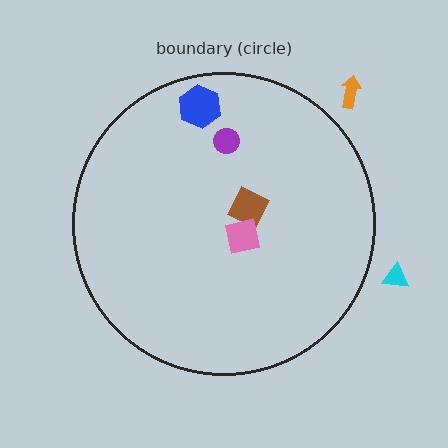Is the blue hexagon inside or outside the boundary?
Inside.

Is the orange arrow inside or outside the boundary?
Outside.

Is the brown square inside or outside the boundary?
Inside.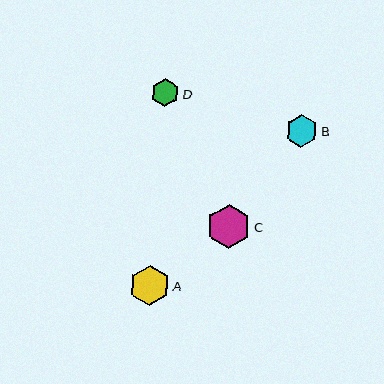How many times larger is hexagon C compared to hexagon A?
Hexagon C is approximately 1.1 times the size of hexagon A.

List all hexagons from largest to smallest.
From largest to smallest: C, A, B, D.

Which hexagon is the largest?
Hexagon C is the largest with a size of approximately 44 pixels.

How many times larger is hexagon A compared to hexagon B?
Hexagon A is approximately 1.2 times the size of hexagon B.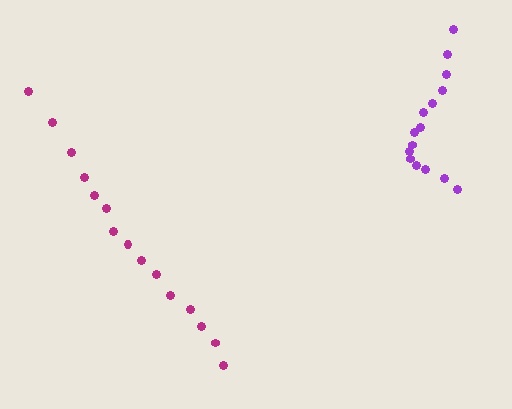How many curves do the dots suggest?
There are 2 distinct paths.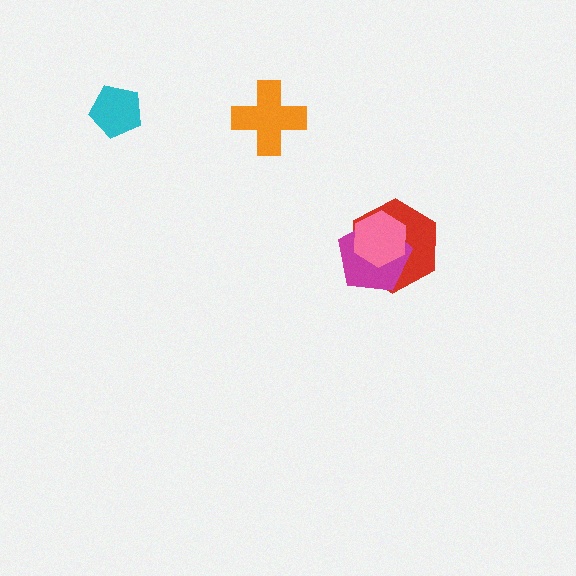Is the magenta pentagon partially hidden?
Yes, it is partially covered by another shape.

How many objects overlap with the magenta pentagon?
2 objects overlap with the magenta pentagon.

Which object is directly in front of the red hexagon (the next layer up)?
The magenta pentagon is directly in front of the red hexagon.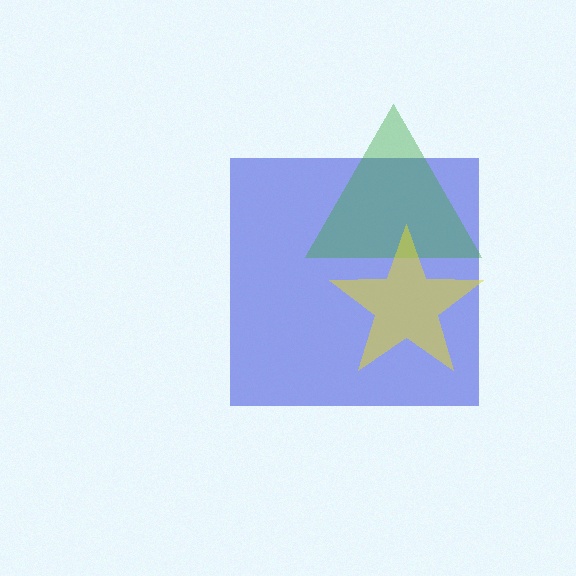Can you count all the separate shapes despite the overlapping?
Yes, there are 3 separate shapes.